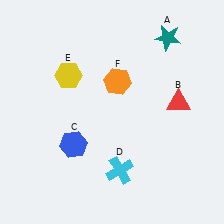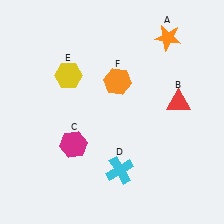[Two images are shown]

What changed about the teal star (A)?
In Image 1, A is teal. In Image 2, it changed to orange.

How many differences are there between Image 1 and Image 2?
There are 2 differences between the two images.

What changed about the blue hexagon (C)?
In Image 1, C is blue. In Image 2, it changed to magenta.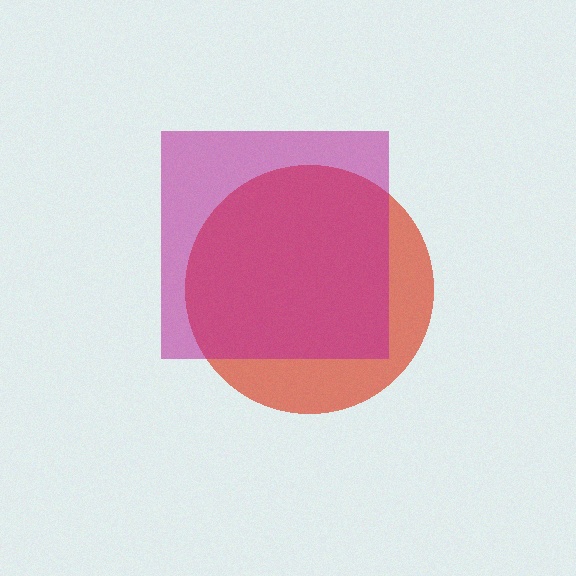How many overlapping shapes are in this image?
There are 2 overlapping shapes in the image.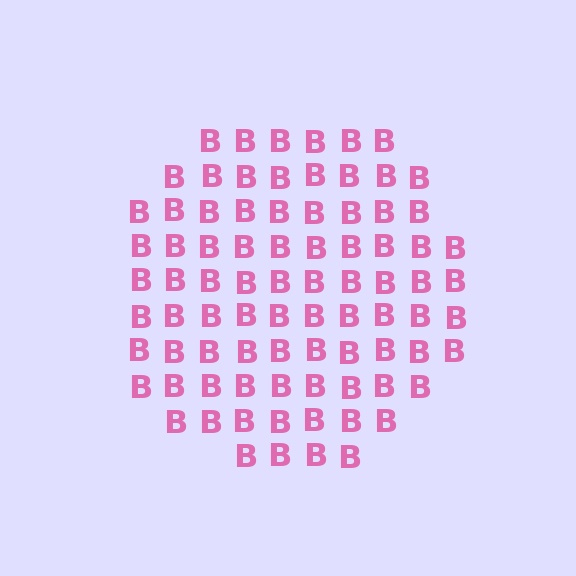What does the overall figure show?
The overall figure shows a circle.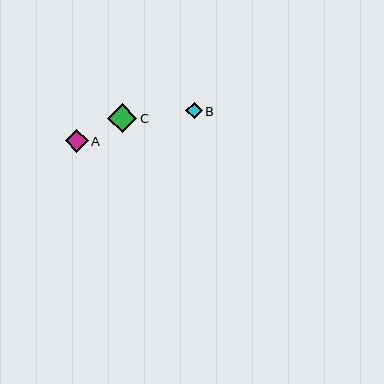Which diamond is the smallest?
Diamond B is the smallest with a size of approximately 16 pixels.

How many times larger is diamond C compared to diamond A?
Diamond C is approximately 1.3 times the size of diamond A.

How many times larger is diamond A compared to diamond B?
Diamond A is approximately 1.4 times the size of diamond B.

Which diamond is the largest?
Diamond C is the largest with a size of approximately 29 pixels.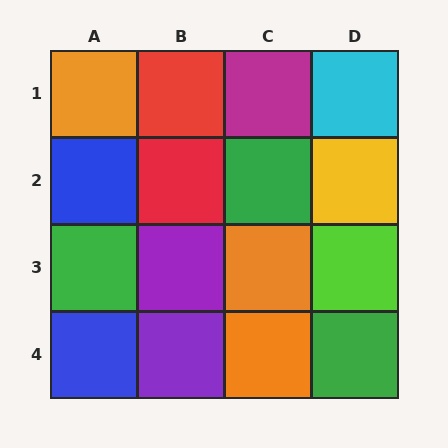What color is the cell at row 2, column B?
Red.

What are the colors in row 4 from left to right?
Blue, purple, orange, green.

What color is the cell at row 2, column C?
Green.